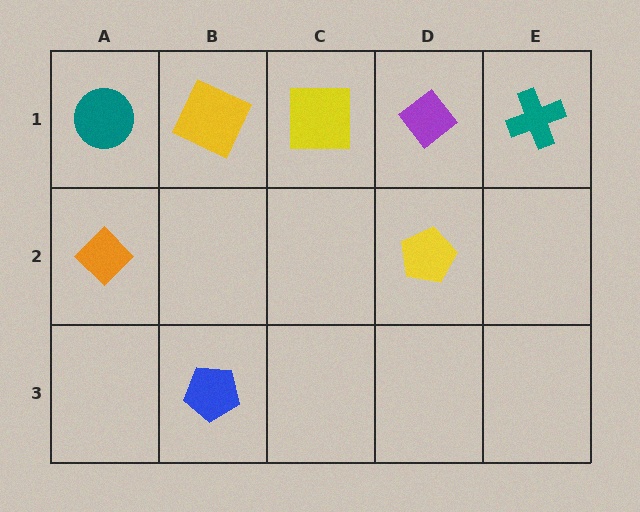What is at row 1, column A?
A teal circle.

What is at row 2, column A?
An orange diamond.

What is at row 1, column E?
A teal cross.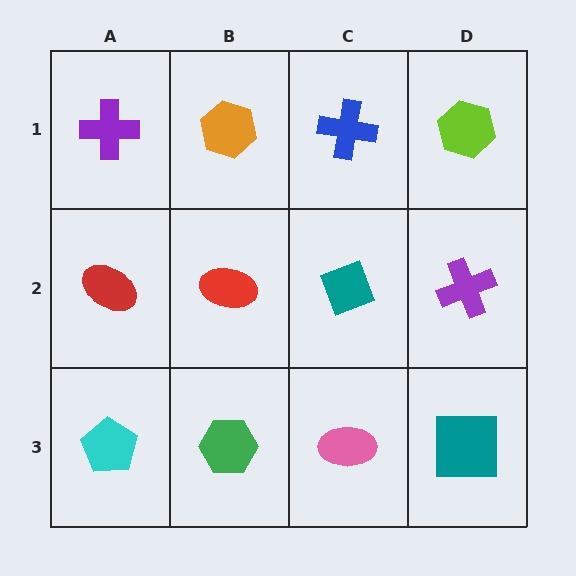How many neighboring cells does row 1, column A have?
2.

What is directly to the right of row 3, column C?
A teal square.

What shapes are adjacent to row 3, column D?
A purple cross (row 2, column D), a pink ellipse (row 3, column C).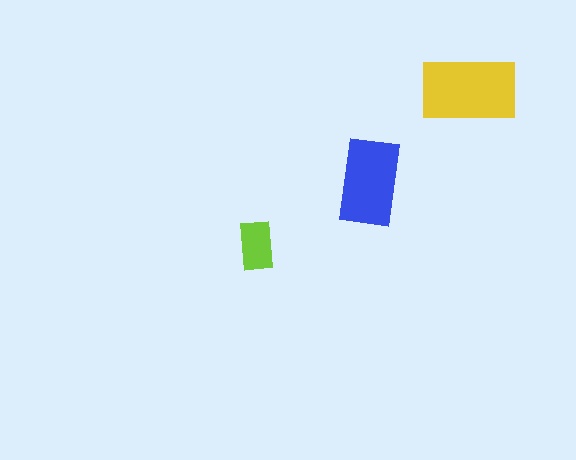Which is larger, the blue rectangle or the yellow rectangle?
The yellow one.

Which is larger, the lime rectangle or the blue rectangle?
The blue one.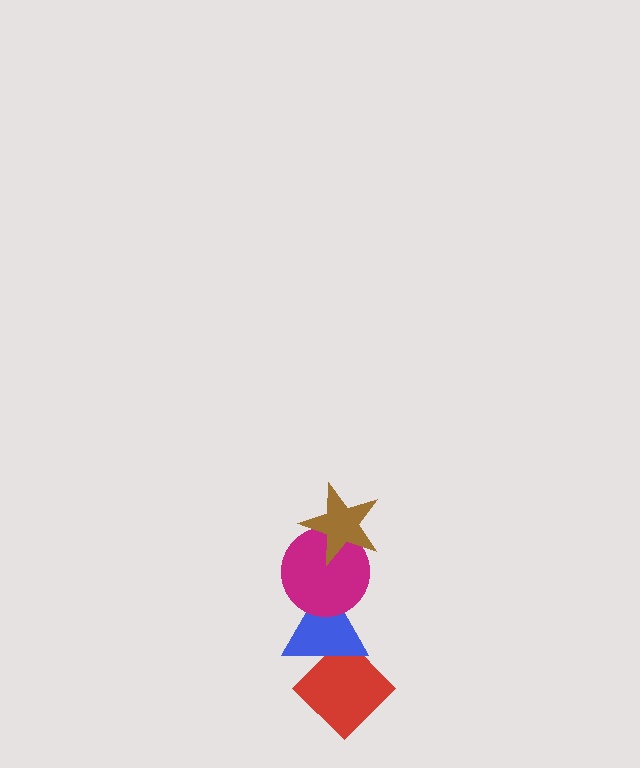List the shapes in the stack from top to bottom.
From top to bottom: the brown star, the magenta circle, the blue triangle, the red diamond.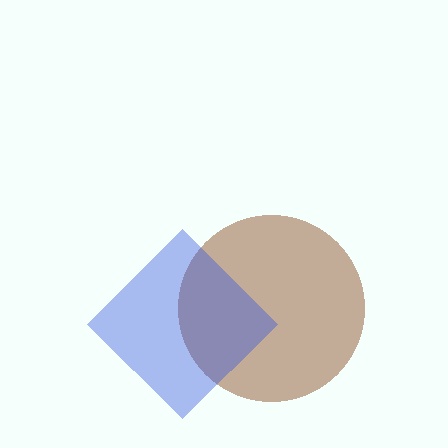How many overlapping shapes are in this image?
There are 2 overlapping shapes in the image.